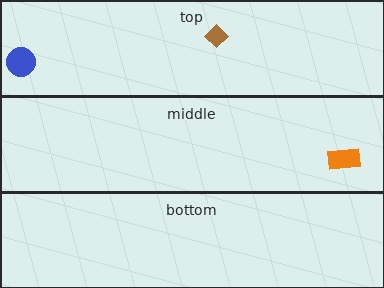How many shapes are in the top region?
2.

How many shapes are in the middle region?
1.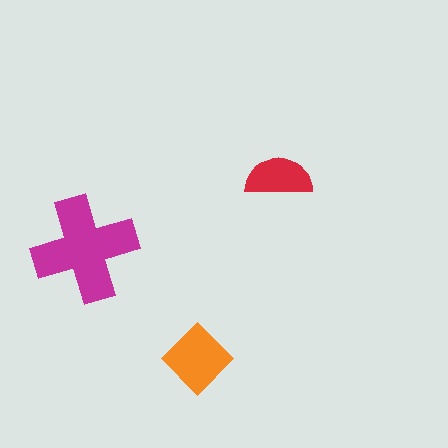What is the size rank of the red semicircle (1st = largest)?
3rd.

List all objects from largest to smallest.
The magenta cross, the orange diamond, the red semicircle.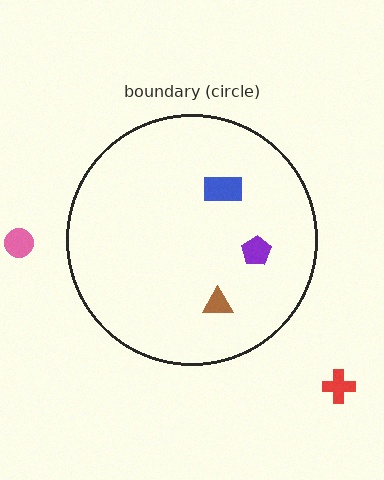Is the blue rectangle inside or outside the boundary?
Inside.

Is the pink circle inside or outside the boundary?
Outside.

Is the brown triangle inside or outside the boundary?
Inside.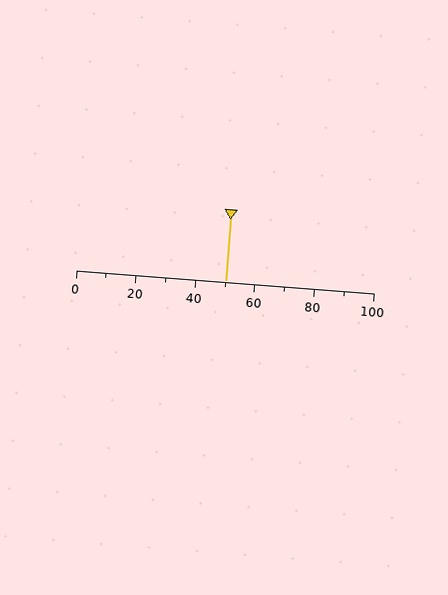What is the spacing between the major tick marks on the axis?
The major ticks are spaced 20 apart.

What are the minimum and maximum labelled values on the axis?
The axis runs from 0 to 100.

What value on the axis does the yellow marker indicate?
The marker indicates approximately 50.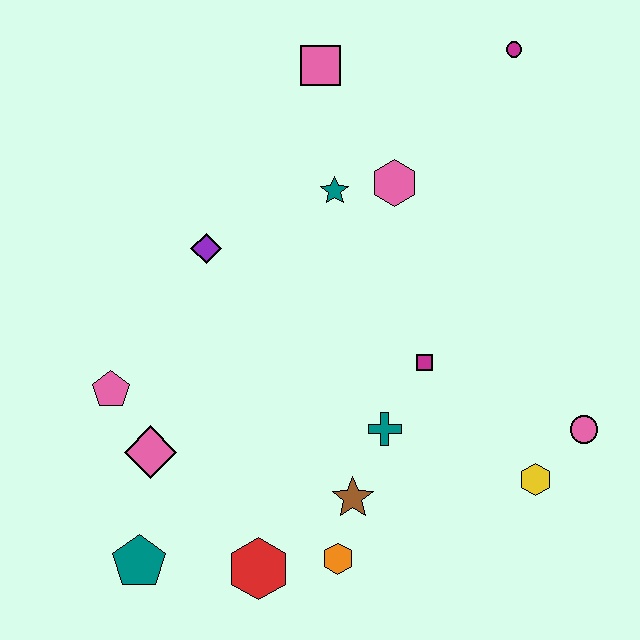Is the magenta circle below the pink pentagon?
No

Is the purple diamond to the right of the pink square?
No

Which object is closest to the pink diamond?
The pink pentagon is closest to the pink diamond.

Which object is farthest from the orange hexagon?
The magenta circle is farthest from the orange hexagon.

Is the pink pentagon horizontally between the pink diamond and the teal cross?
No